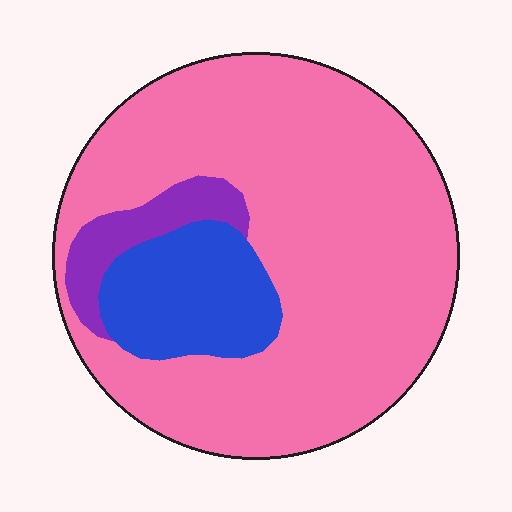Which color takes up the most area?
Pink, at roughly 75%.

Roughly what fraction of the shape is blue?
Blue takes up less than a quarter of the shape.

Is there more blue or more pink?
Pink.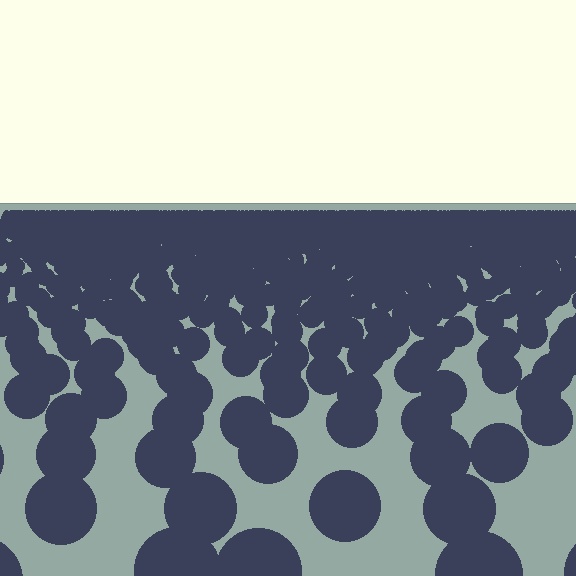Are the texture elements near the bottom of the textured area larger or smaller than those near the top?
Larger. Near the bottom, elements are closer to the viewer and appear at a bigger on-screen size.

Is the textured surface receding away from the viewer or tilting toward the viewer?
The surface is receding away from the viewer. Texture elements get smaller and denser toward the top.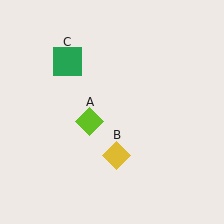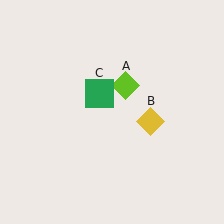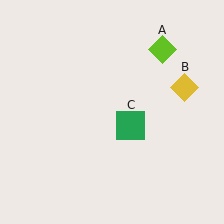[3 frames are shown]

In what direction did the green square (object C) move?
The green square (object C) moved down and to the right.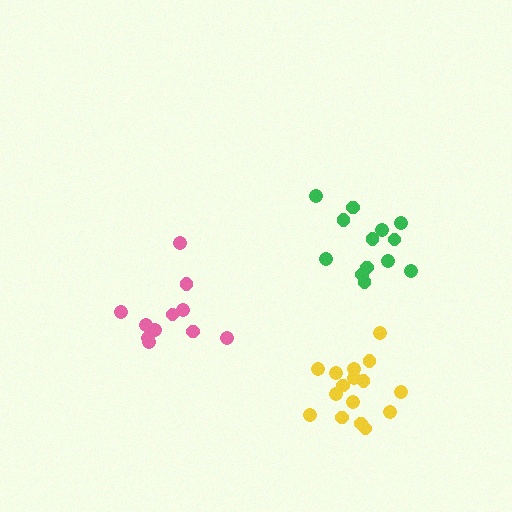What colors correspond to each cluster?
The clusters are colored: pink, green, yellow.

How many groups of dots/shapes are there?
There are 3 groups.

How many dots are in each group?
Group 1: 11 dots, Group 2: 13 dots, Group 3: 16 dots (40 total).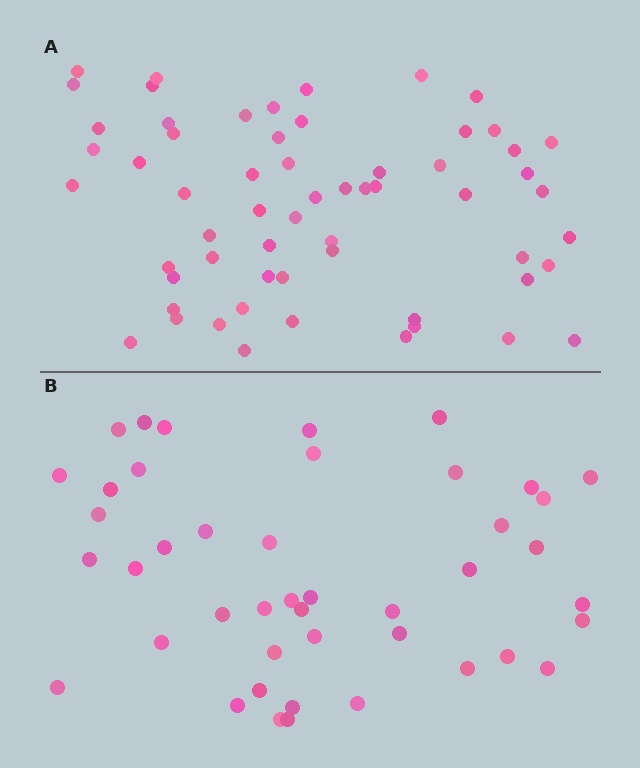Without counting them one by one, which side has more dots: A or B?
Region A (the top region) has more dots.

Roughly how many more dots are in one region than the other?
Region A has approximately 15 more dots than region B.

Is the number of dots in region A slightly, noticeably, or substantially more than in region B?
Region A has noticeably more, but not dramatically so. The ratio is roughly 1.4 to 1.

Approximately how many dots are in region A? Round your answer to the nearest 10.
About 60 dots.